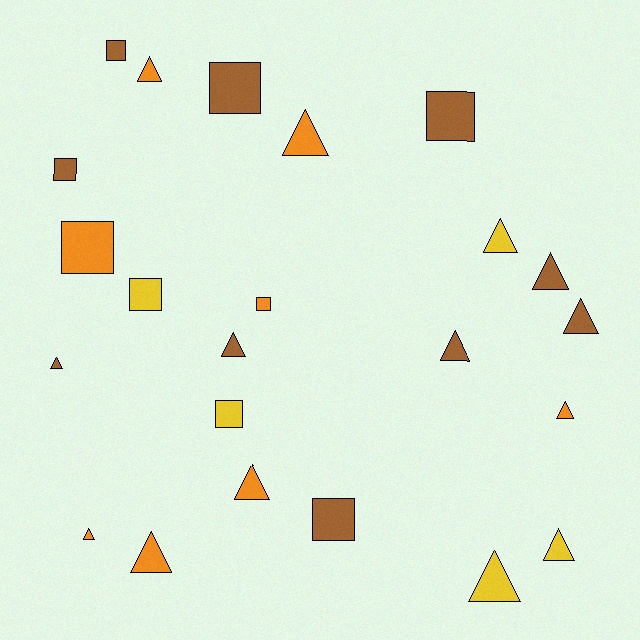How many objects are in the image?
There are 23 objects.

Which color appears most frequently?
Brown, with 10 objects.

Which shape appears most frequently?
Triangle, with 14 objects.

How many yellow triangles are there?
There are 3 yellow triangles.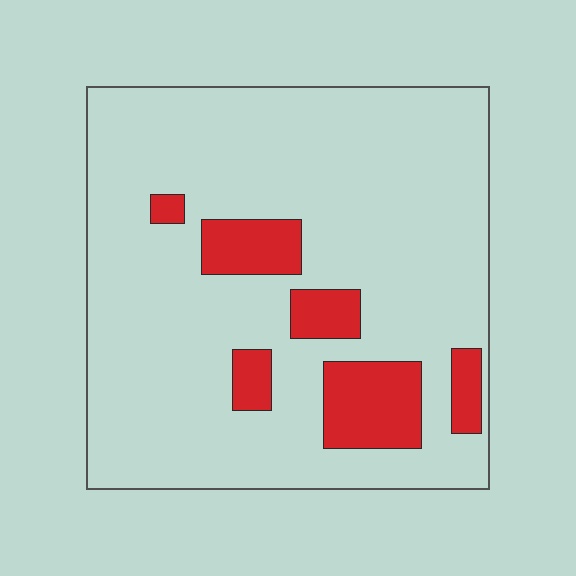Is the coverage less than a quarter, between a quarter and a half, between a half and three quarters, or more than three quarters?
Less than a quarter.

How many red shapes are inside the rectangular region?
6.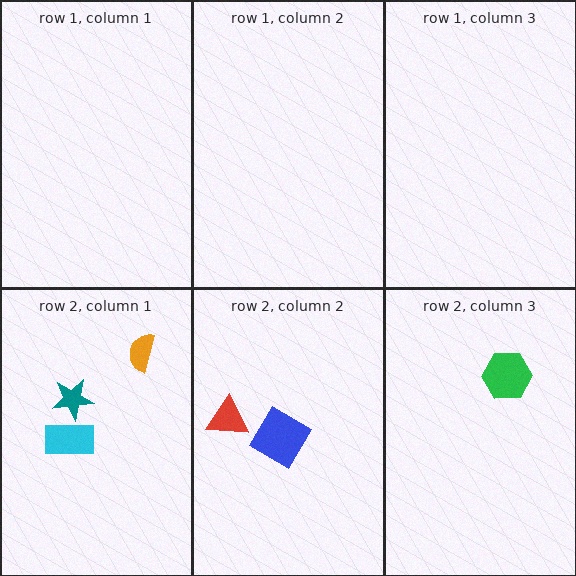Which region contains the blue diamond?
The row 2, column 2 region.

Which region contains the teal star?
The row 2, column 1 region.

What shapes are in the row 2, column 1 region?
The orange semicircle, the cyan rectangle, the teal star.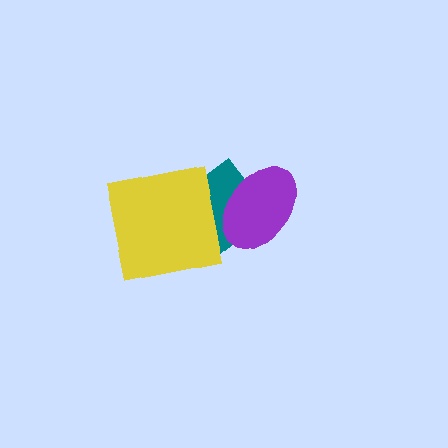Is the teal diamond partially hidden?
Yes, it is partially covered by another shape.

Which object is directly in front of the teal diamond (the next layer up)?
The yellow square is directly in front of the teal diamond.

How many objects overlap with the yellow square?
1 object overlaps with the yellow square.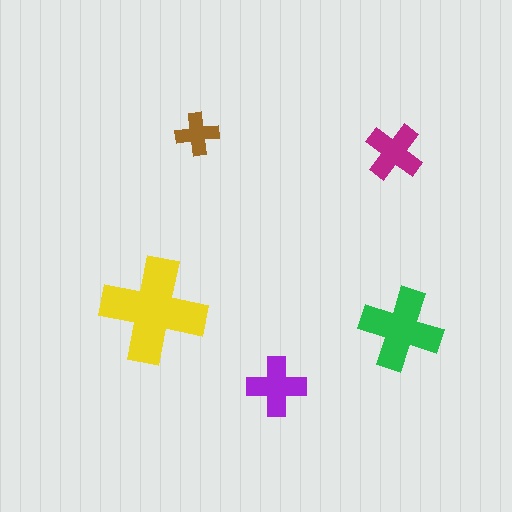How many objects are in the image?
There are 5 objects in the image.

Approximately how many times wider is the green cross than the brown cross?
About 2 times wider.